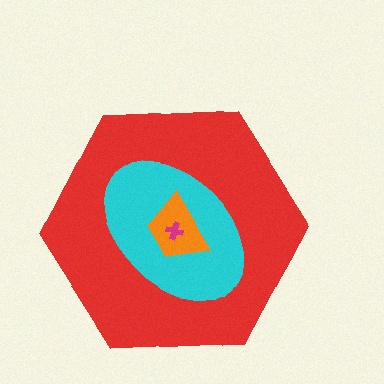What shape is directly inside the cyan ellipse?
The orange trapezoid.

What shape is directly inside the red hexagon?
The cyan ellipse.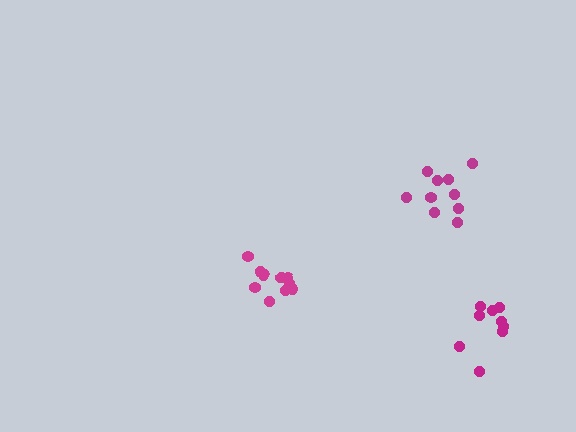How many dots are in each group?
Group 1: 10 dots, Group 2: 9 dots, Group 3: 10 dots (29 total).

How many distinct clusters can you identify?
There are 3 distinct clusters.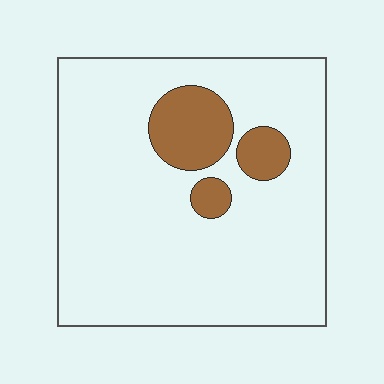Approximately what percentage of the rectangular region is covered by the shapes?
Approximately 15%.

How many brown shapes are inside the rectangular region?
3.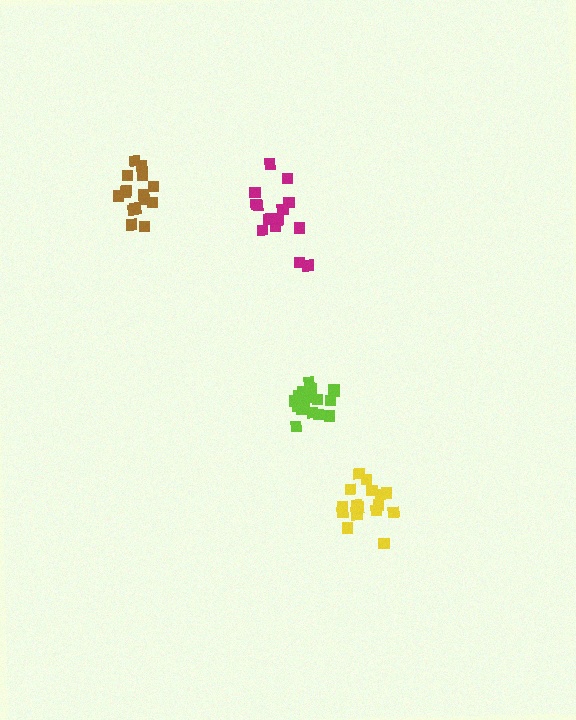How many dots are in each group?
Group 1: 17 dots, Group 2: 15 dots, Group 3: 15 dots, Group 4: 17 dots (64 total).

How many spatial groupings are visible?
There are 4 spatial groupings.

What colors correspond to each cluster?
The clusters are colored: yellow, magenta, brown, lime.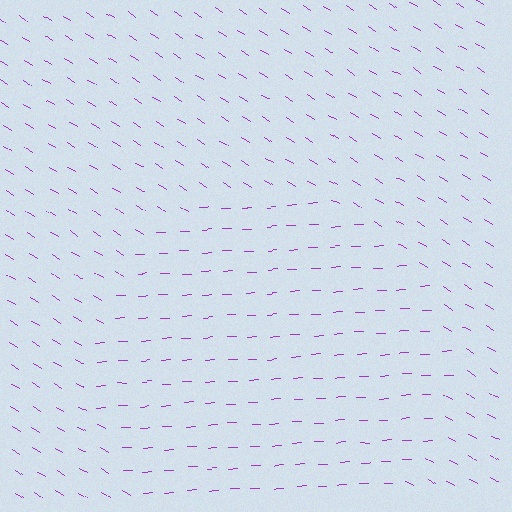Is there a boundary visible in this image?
Yes, there is a texture boundary formed by a change in line orientation.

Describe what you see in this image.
The image is filled with small purple line segments. A circle region in the image has lines oriented differently from the surrounding lines, creating a visible texture boundary.